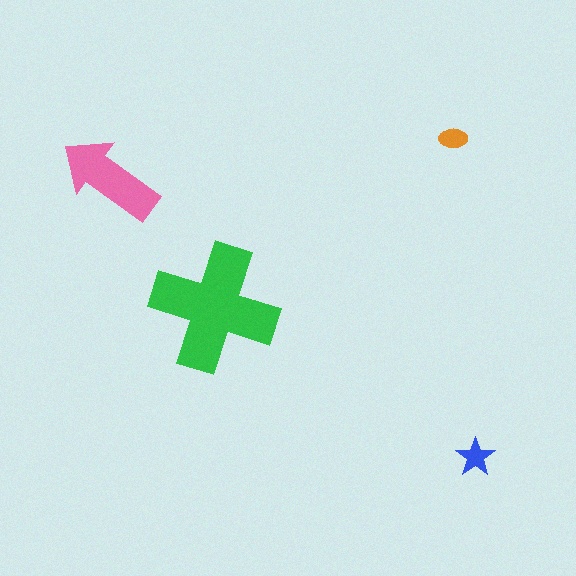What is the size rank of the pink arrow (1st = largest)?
2nd.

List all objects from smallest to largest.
The orange ellipse, the blue star, the pink arrow, the green cross.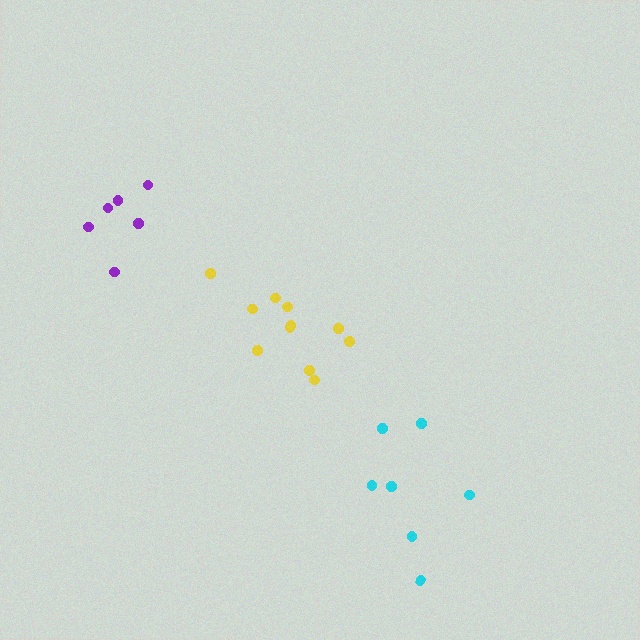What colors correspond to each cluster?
The clusters are colored: yellow, cyan, purple.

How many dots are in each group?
Group 1: 11 dots, Group 2: 7 dots, Group 3: 6 dots (24 total).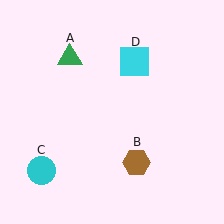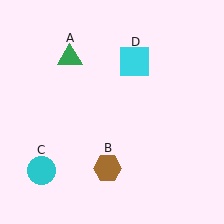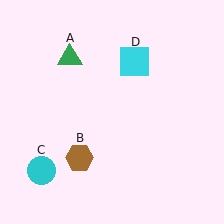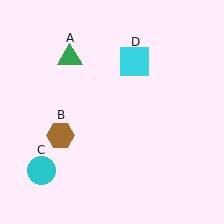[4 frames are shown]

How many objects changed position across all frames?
1 object changed position: brown hexagon (object B).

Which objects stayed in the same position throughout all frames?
Green triangle (object A) and cyan circle (object C) and cyan square (object D) remained stationary.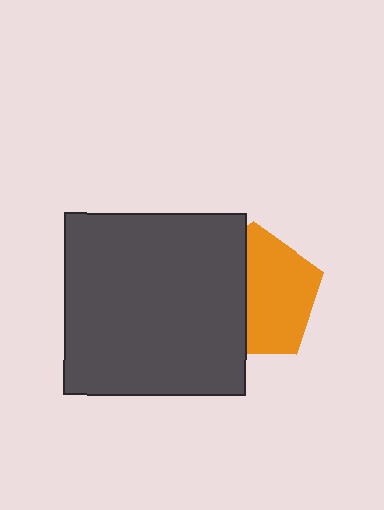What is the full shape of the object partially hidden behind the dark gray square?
The partially hidden object is an orange pentagon.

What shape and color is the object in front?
The object in front is a dark gray square.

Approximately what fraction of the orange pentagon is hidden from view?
Roughly 44% of the orange pentagon is hidden behind the dark gray square.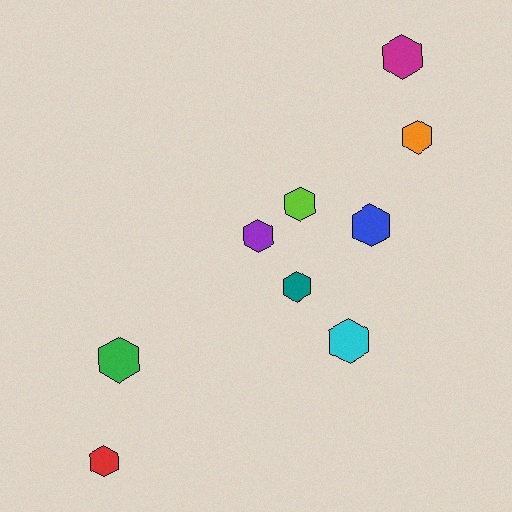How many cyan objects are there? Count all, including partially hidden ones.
There is 1 cyan object.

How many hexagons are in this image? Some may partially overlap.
There are 9 hexagons.